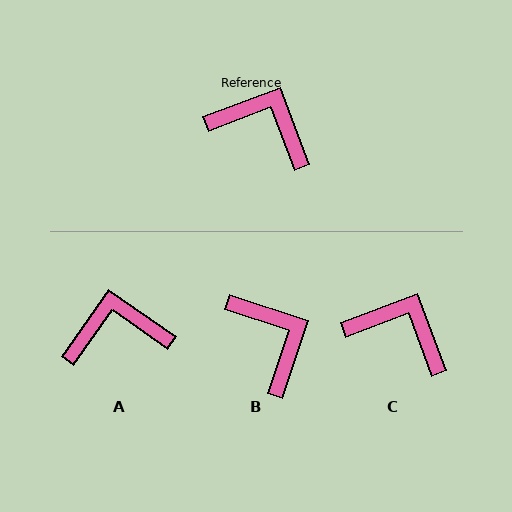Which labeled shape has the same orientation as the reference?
C.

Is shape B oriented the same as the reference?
No, it is off by about 39 degrees.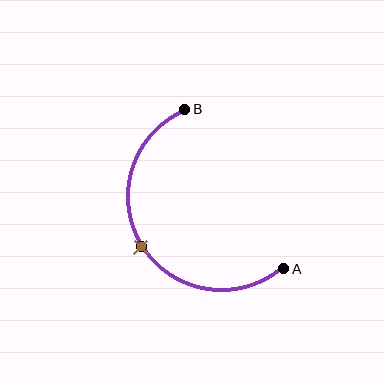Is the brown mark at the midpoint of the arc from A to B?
Yes. The brown mark lies on the arc at equal arc-length from both A and B — it is the arc midpoint.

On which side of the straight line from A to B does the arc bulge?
The arc bulges to the left of the straight line connecting A and B.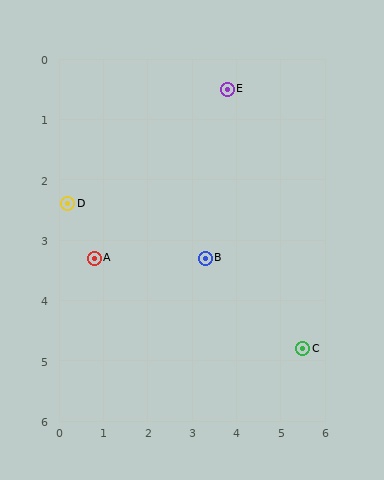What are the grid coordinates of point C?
Point C is at approximately (5.5, 4.8).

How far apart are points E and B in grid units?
Points E and B are about 2.8 grid units apart.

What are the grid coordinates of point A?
Point A is at approximately (0.8, 3.3).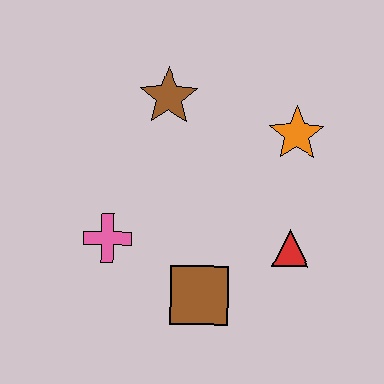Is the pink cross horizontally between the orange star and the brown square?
No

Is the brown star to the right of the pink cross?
Yes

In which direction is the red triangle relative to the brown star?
The red triangle is below the brown star.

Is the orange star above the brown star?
No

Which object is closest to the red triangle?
The brown square is closest to the red triangle.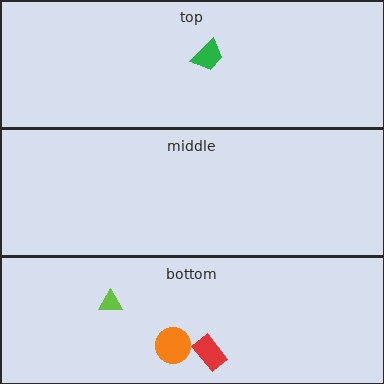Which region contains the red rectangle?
The bottom region.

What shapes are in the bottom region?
The lime triangle, the red rectangle, the orange circle.